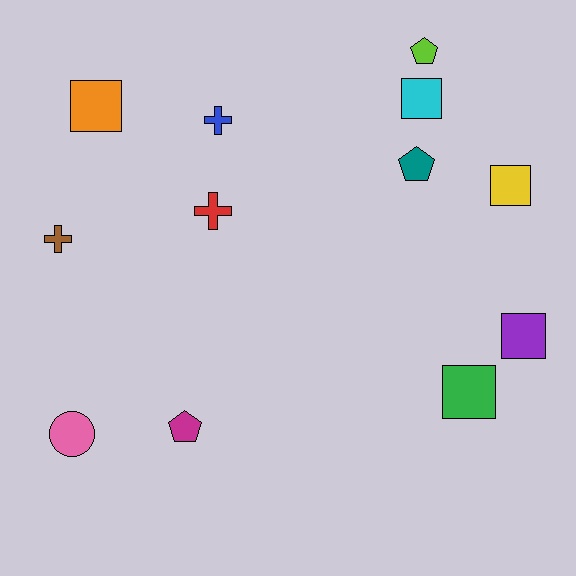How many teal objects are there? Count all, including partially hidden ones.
There is 1 teal object.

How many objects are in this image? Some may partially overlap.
There are 12 objects.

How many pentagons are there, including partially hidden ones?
There are 3 pentagons.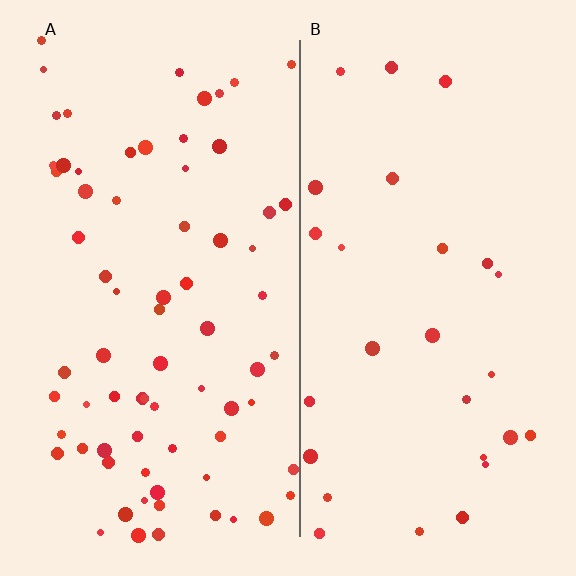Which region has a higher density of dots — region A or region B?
A (the left).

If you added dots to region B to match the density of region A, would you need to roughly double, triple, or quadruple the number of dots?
Approximately triple.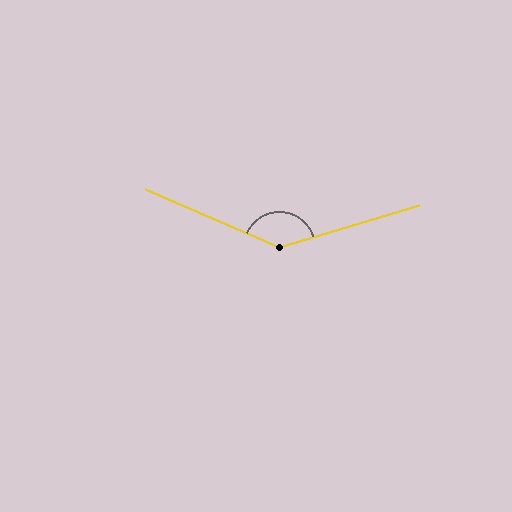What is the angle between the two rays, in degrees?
Approximately 140 degrees.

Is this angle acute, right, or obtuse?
It is obtuse.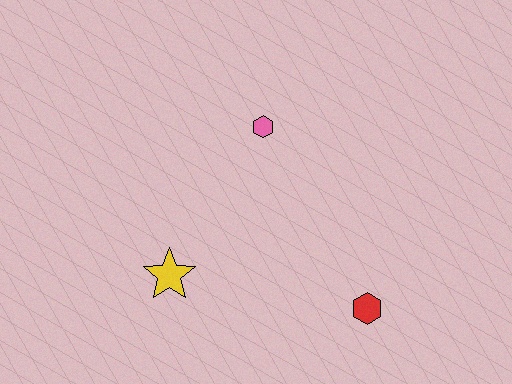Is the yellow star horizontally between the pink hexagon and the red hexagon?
No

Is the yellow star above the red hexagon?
Yes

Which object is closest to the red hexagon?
The yellow star is closest to the red hexagon.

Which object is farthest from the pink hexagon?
The red hexagon is farthest from the pink hexagon.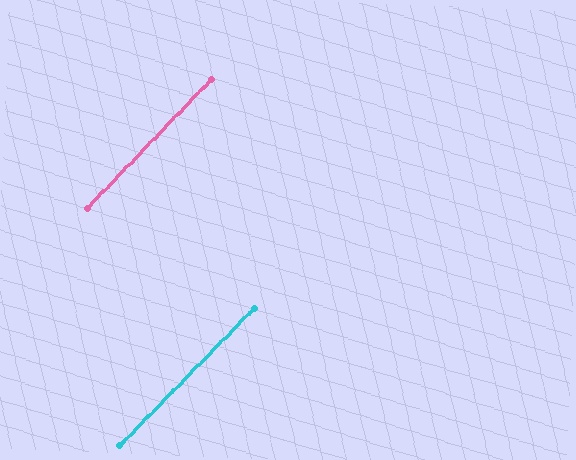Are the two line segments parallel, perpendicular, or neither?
Parallel — their directions differ by only 0.2°.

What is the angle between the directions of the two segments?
Approximately 0 degrees.